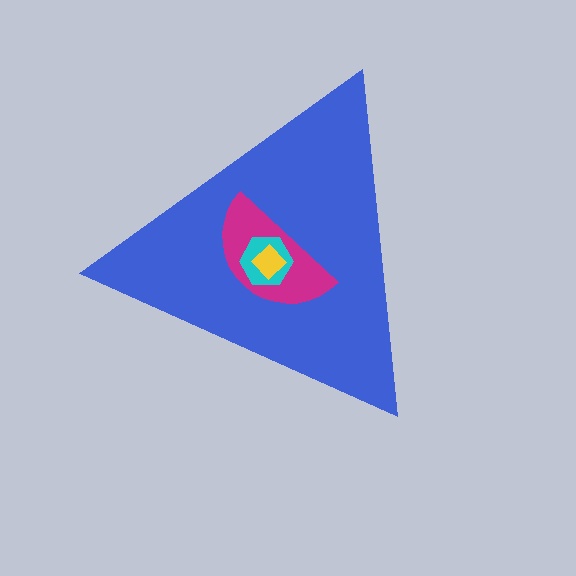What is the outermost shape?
The blue triangle.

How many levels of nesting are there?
4.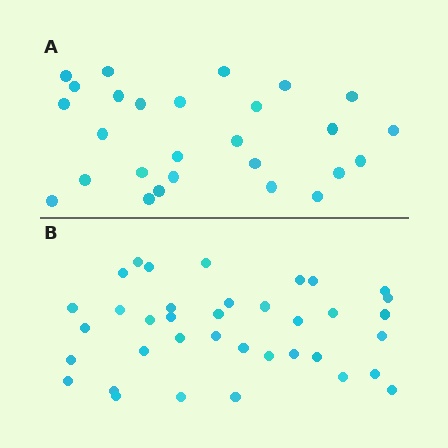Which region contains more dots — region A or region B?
Region B (the bottom region) has more dots.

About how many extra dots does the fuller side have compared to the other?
Region B has roughly 10 or so more dots than region A.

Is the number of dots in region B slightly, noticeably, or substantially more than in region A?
Region B has noticeably more, but not dramatically so. The ratio is roughly 1.4 to 1.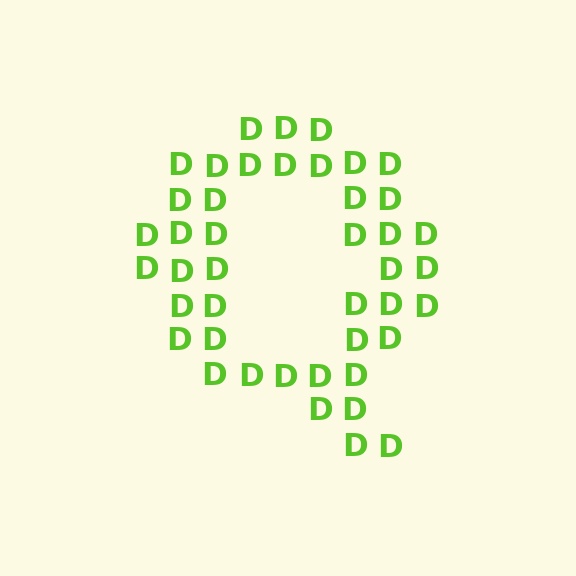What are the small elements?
The small elements are letter D's.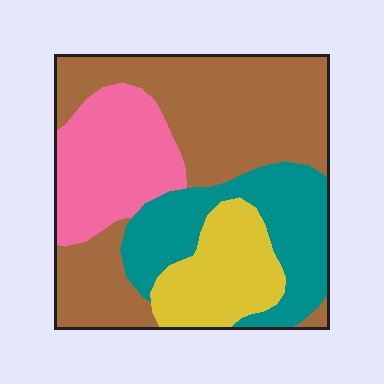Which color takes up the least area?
Yellow, at roughly 15%.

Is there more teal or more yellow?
Teal.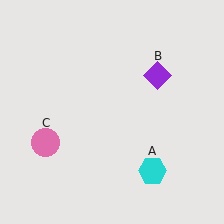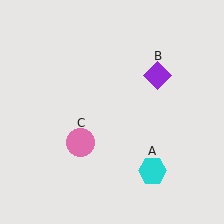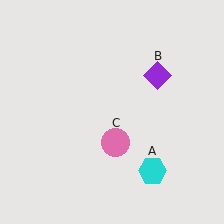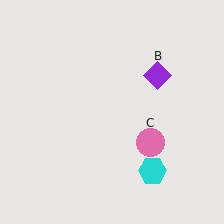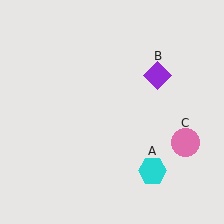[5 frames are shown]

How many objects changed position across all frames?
1 object changed position: pink circle (object C).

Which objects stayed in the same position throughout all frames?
Cyan hexagon (object A) and purple diamond (object B) remained stationary.